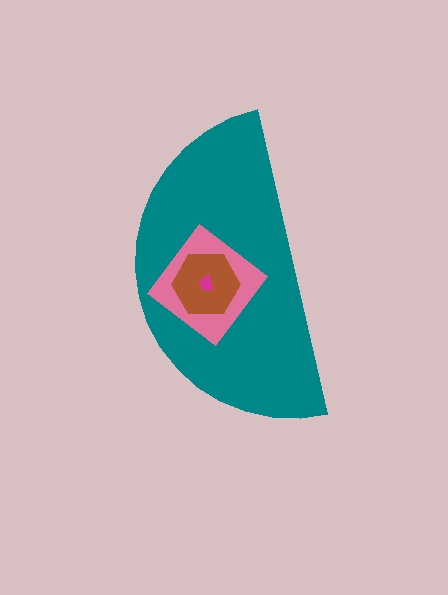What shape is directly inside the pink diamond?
The brown hexagon.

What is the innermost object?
The magenta trapezoid.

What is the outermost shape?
The teal semicircle.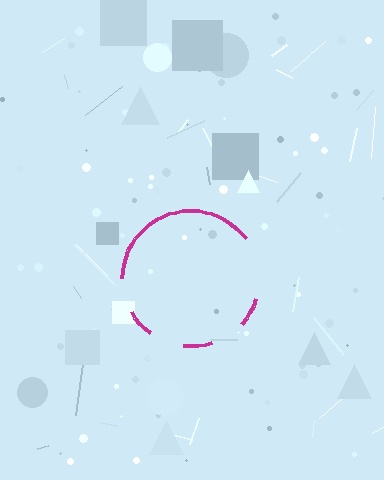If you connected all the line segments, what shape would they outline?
They would outline a circle.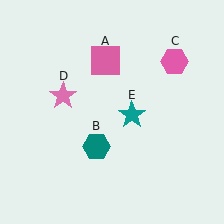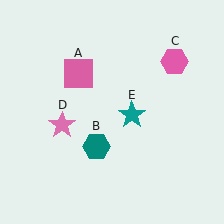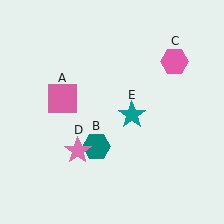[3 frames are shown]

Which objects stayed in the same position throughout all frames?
Teal hexagon (object B) and pink hexagon (object C) and teal star (object E) remained stationary.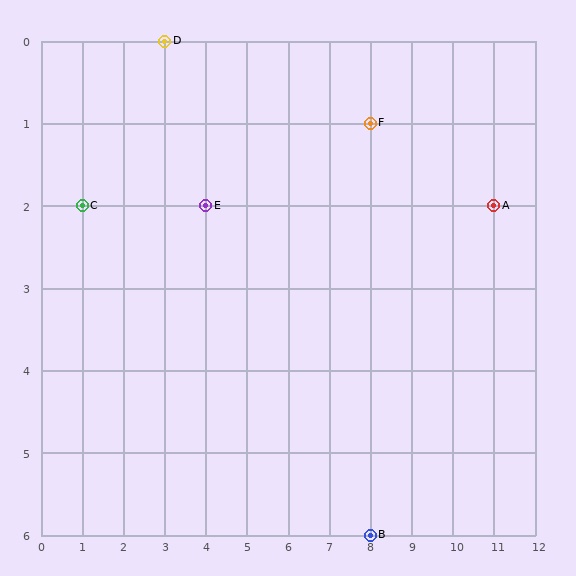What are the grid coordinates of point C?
Point C is at grid coordinates (1, 2).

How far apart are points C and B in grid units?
Points C and B are 7 columns and 4 rows apart (about 8.1 grid units diagonally).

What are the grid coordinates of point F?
Point F is at grid coordinates (8, 1).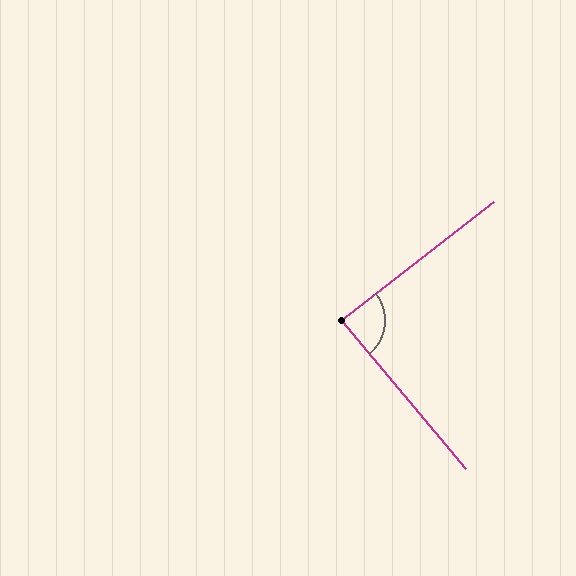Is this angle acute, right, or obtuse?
It is approximately a right angle.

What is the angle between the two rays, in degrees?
Approximately 88 degrees.